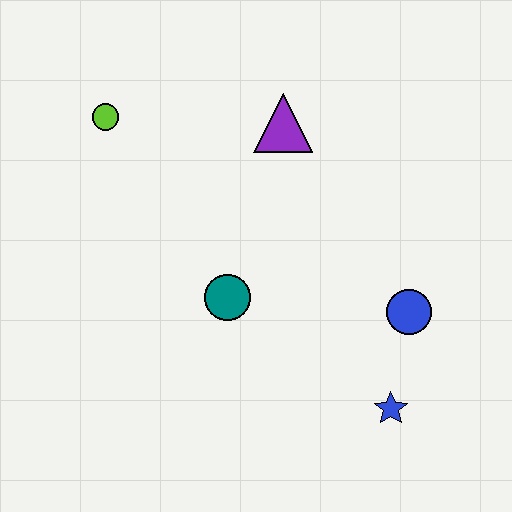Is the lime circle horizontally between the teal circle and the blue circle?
No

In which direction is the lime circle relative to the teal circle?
The lime circle is above the teal circle.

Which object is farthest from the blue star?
The lime circle is farthest from the blue star.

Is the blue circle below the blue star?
No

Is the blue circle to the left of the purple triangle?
No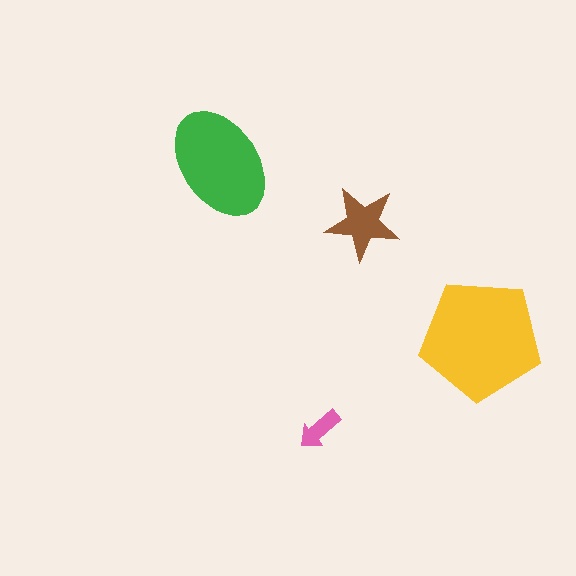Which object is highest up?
The green ellipse is topmost.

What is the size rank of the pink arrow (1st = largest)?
4th.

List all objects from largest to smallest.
The yellow pentagon, the green ellipse, the brown star, the pink arrow.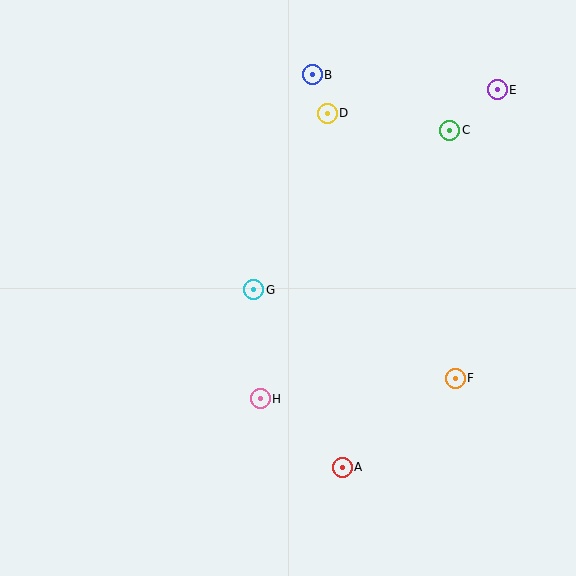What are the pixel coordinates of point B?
Point B is at (312, 75).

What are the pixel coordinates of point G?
Point G is at (254, 290).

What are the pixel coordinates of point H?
Point H is at (260, 399).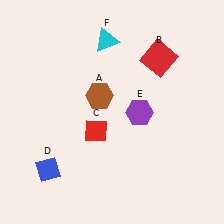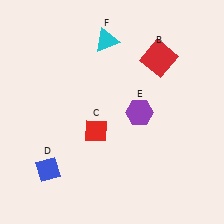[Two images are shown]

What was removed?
The brown hexagon (A) was removed in Image 2.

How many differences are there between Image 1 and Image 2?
There is 1 difference between the two images.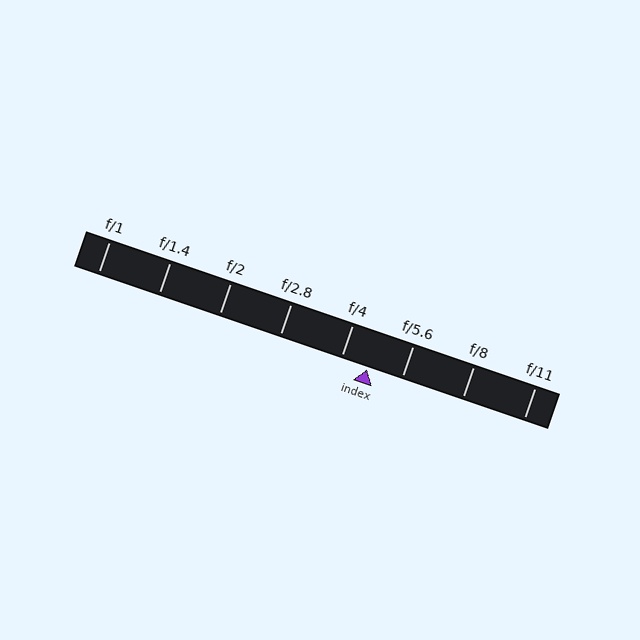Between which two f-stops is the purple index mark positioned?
The index mark is between f/4 and f/5.6.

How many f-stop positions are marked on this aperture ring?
There are 8 f-stop positions marked.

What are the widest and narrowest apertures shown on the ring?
The widest aperture shown is f/1 and the narrowest is f/11.